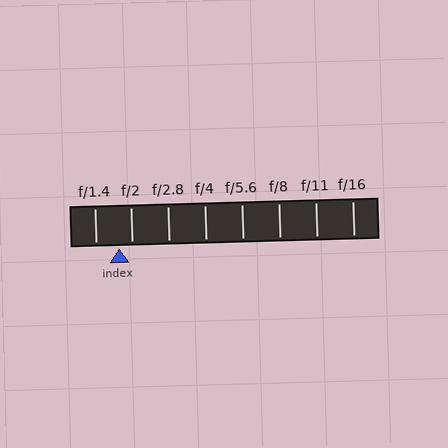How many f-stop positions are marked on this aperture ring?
There are 8 f-stop positions marked.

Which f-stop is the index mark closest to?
The index mark is closest to f/2.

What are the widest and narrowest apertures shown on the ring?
The widest aperture shown is f/1.4 and the narrowest is f/16.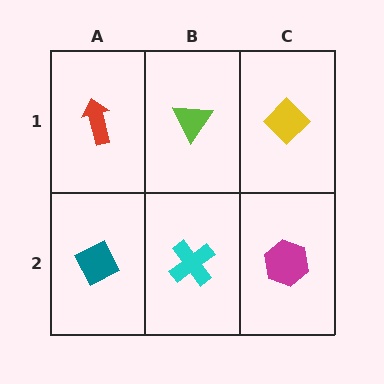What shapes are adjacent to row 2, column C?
A yellow diamond (row 1, column C), a cyan cross (row 2, column B).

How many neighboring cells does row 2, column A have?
2.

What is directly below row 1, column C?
A magenta hexagon.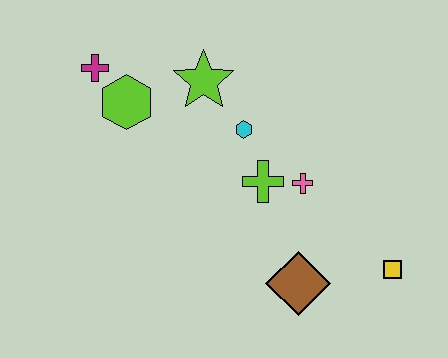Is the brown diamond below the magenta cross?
Yes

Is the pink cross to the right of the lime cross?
Yes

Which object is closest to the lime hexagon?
The magenta cross is closest to the lime hexagon.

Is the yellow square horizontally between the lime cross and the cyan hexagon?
No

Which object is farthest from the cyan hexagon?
The yellow square is farthest from the cyan hexagon.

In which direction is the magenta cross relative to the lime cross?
The magenta cross is to the left of the lime cross.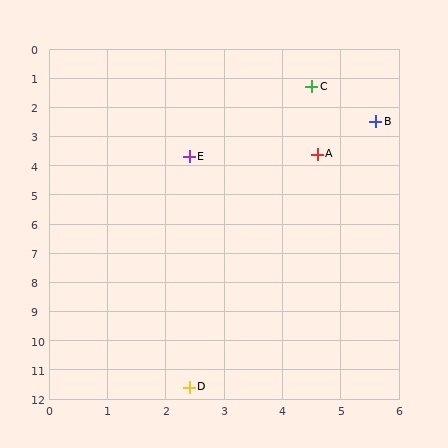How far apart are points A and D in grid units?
Points A and D are about 8.3 grid units apart.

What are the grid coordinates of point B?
Point B is at approximately (5.6, 2.5).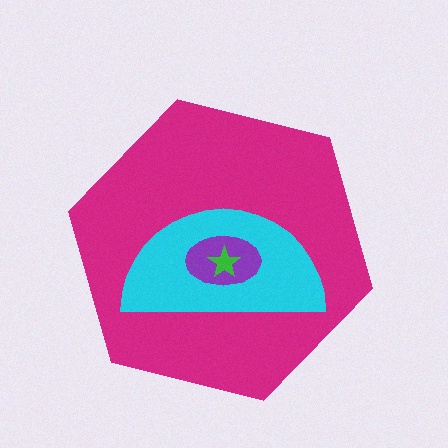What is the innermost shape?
The green star.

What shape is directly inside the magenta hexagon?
The cyan semicircle.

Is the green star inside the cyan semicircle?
Yes.